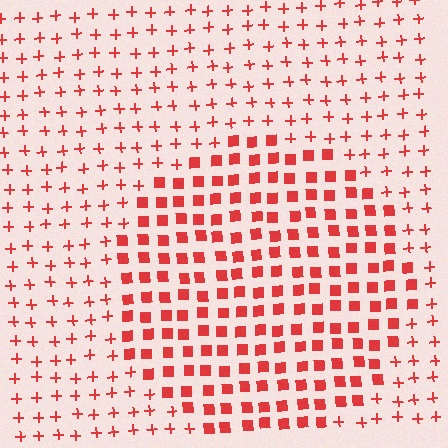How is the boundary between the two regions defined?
The boundary is defined by a change in element shape: squares inside vs. plus signs outside. All elements share the same color and spacing.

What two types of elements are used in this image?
The image uses squares inside the circle region and plus signs outside it.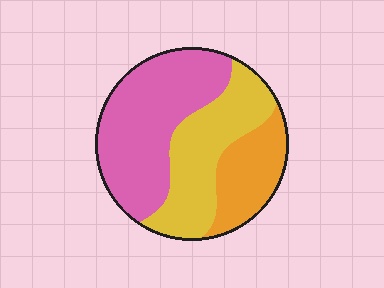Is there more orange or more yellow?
Yellow.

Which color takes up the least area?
Orange, at roughly 20%.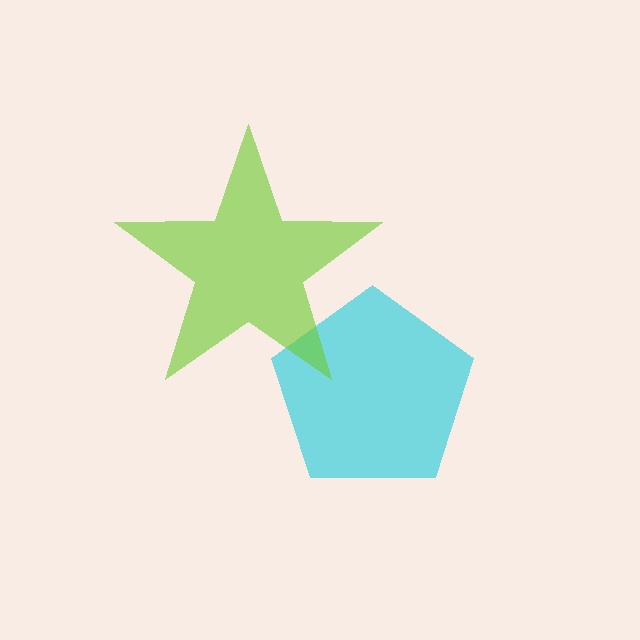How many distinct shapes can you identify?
There are 2 distinct shapes: a cyan pentagon, a lime star.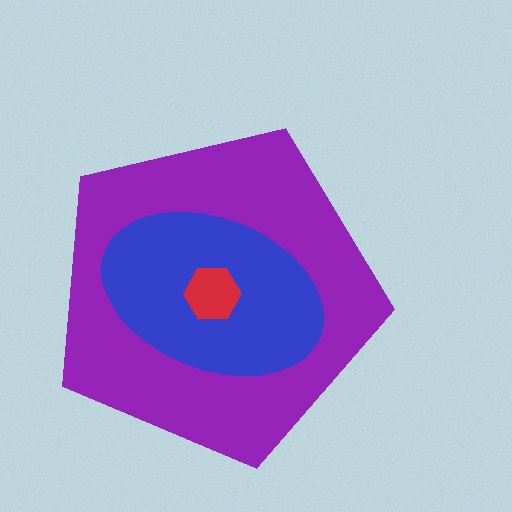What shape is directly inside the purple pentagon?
The blue ellipse.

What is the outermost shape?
The purple pentagon.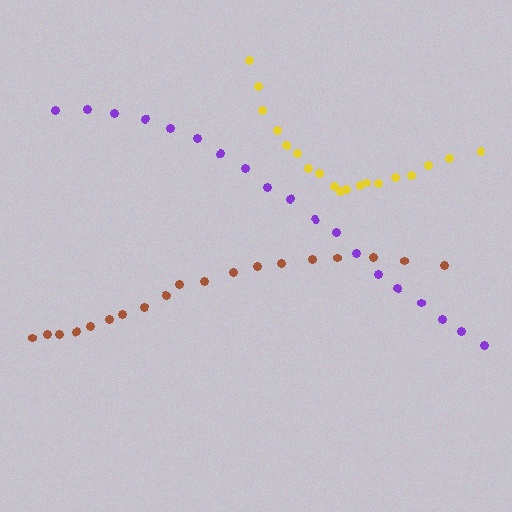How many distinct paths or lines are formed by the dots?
There are 3 distinct paths.